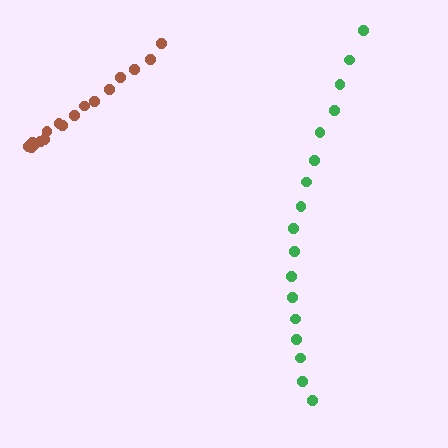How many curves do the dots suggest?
There are 2 distinct paths.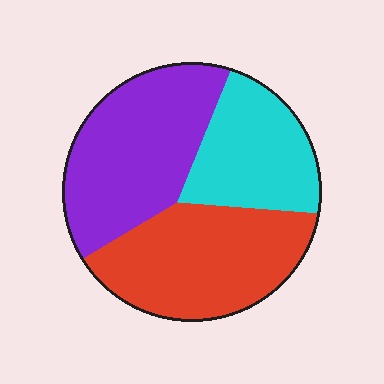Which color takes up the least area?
Cyan, at roughly 25%.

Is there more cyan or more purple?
Purple.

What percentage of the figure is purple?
Purple takes up about three eighths (3/8) of the figure.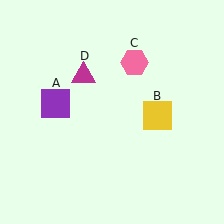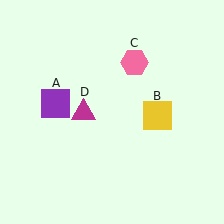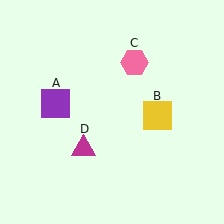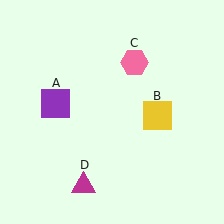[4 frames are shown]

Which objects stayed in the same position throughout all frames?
Purple square (object A) and yellow square (object B) and pink hexagon (object C) remained stationary.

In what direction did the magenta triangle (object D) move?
The magenta triangle (object D) moved down.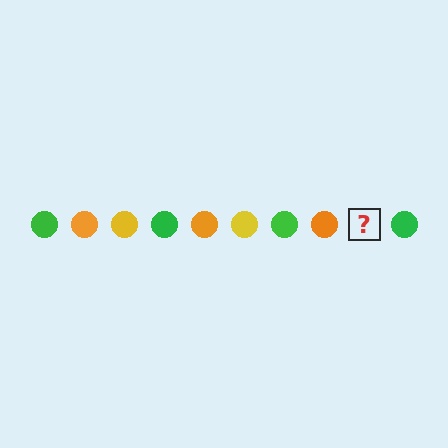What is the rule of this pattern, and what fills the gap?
The rule is that the pattern cycles through green, orange, yellow circles. The gap should be filled with a yellow circle.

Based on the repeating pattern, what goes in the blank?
The blank should be a yellow circle.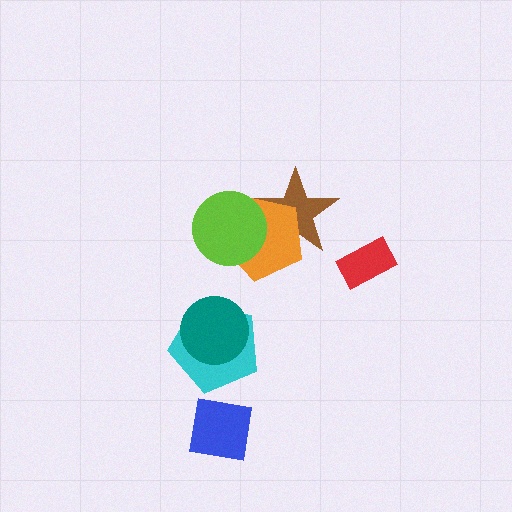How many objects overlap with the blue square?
0 objects overlap with the blue square.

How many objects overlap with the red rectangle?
0 objects overlap with the red rectangle.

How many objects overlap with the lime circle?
2 objects overlap with the lime circle.